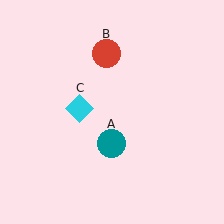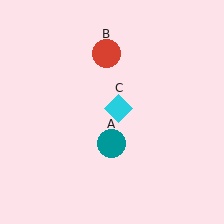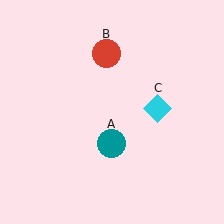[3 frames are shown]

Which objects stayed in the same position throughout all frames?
Teal circle (object A) and red circle (object B) remained stationary.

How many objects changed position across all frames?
1 object changed position: cyan diamond (object C).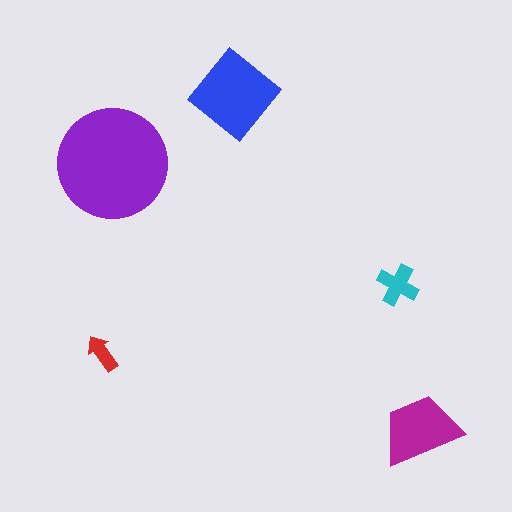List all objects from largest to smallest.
The purple circle, the blue diamond, the magenta trapezoid, the cyan cross, the red arrow.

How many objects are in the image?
There are 5 objects in the image.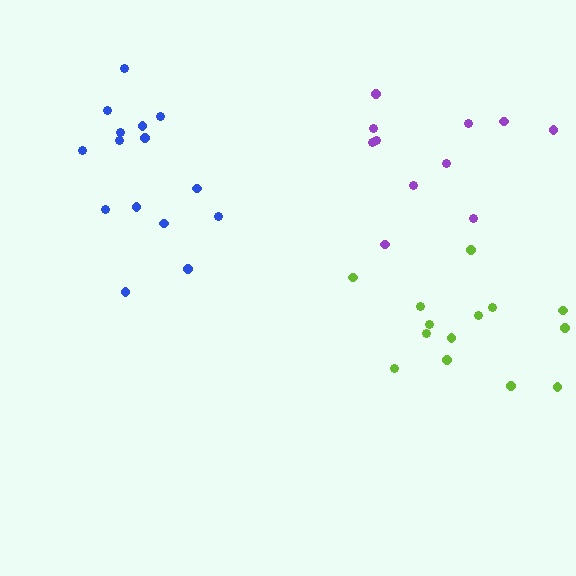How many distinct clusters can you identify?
There are 3 distinct clusters.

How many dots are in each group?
Group 1: 11 dots, Group 2: 14 dots, Group 3: 15 dots (40 total).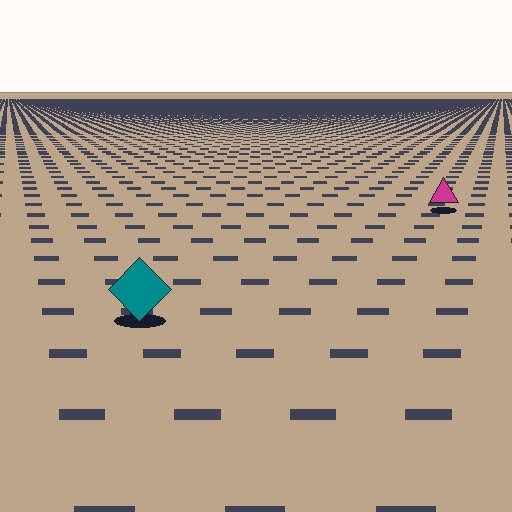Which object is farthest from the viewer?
The magenta triangle is farthest from the viewer. It appears smaller and the ground texture around it is denser.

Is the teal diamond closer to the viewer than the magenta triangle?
Yes. The teal diamond is closer — you can tell from the texture gradient: the ground texture is coarser near it.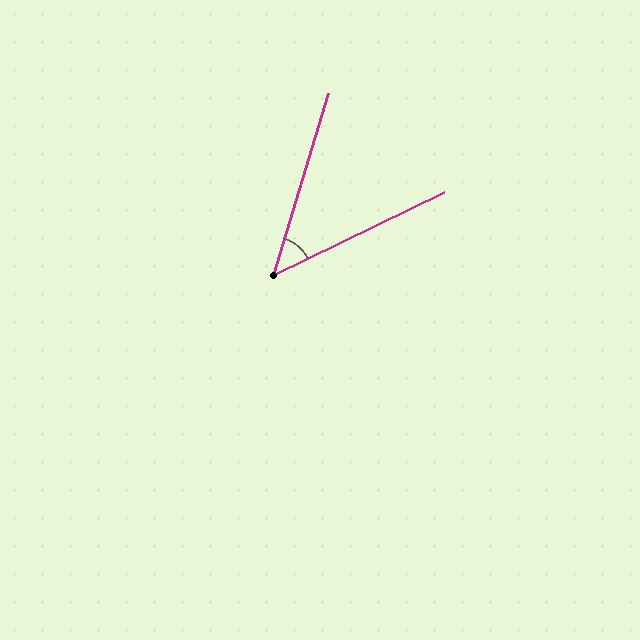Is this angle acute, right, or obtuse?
It is acute.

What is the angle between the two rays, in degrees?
Approximately 47 degrees.